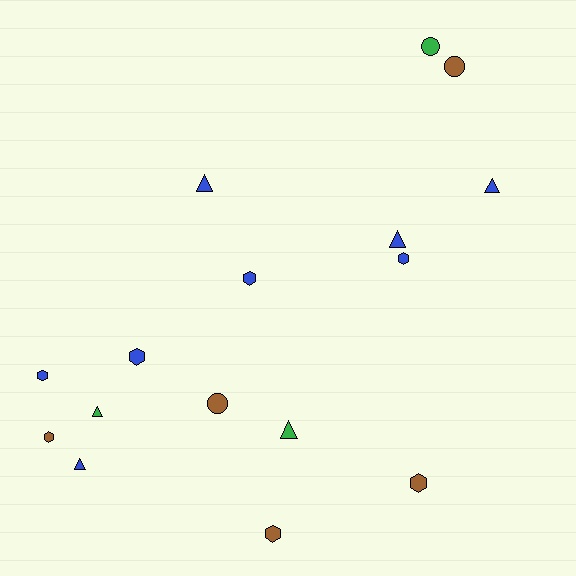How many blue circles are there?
There are no blue circles.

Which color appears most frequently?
Blue, with 8 objects.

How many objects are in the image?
There are 16 objects.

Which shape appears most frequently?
Hexagon, with 7 objects.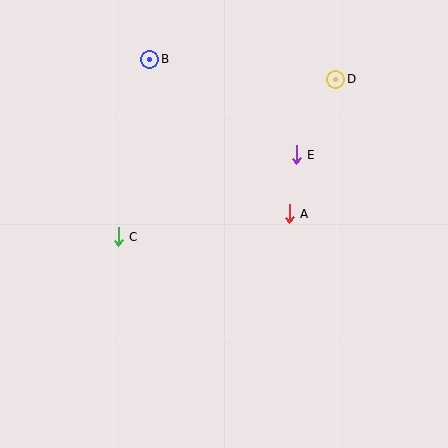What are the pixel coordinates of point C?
Point C is at (118, 237).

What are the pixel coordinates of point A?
Point A is at (289, 214).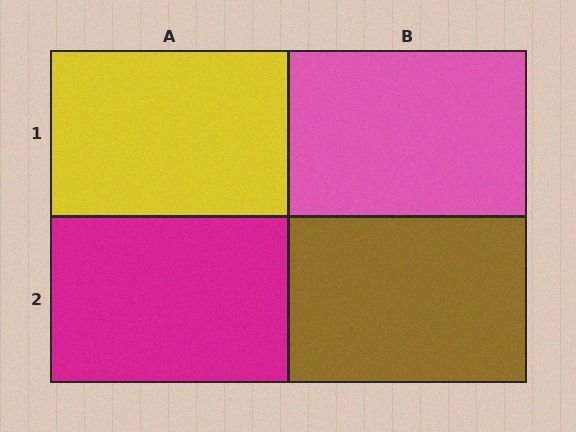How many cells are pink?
1 cell is pink.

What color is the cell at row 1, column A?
Yellow.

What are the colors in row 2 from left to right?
Magenta, brown.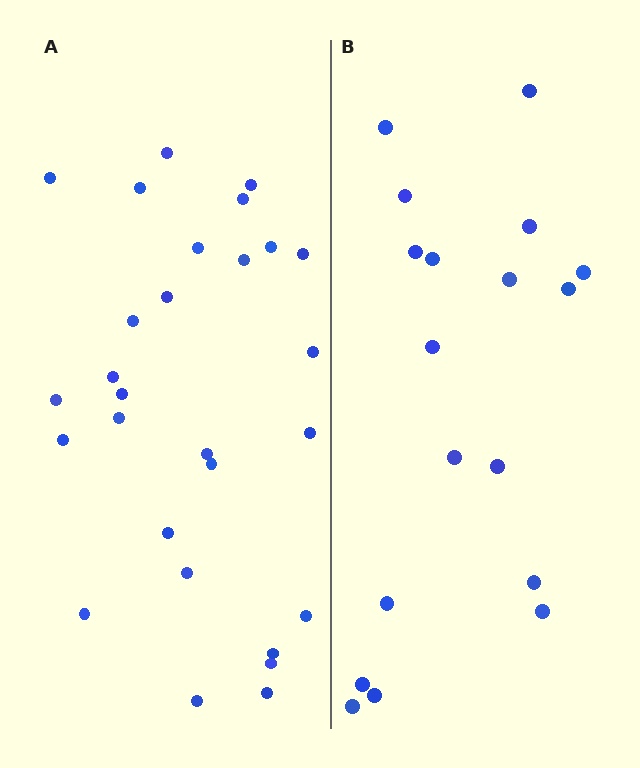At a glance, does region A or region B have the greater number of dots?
Region A (the left region) has more dots.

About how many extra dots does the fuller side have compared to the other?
Region A has roughly 10 or so more dots than region B.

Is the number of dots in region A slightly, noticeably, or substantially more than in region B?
Region A has substantially more. The ratio is roughly 1.6 to 1.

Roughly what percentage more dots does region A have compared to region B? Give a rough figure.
About 55% more.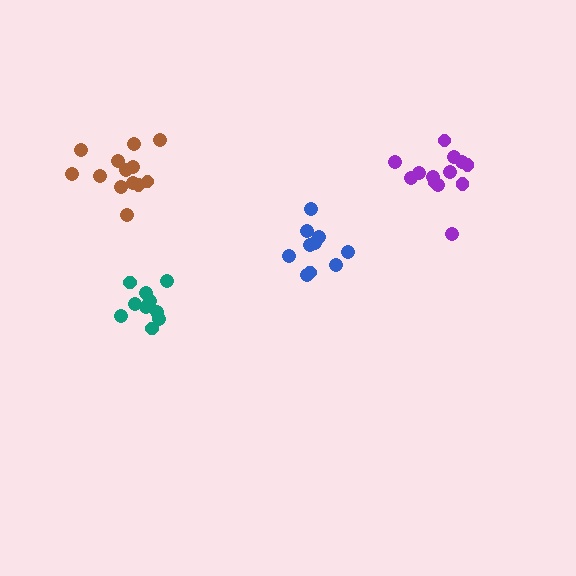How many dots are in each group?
Group 1: 10 dots, Group 2: 13 dots, Group 3: 13 dots, Group 4: 10 dots (46 total).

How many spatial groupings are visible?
There are 4 spatial groupings.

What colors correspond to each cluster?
The clusters are colored: blue, purple, brown, teal.